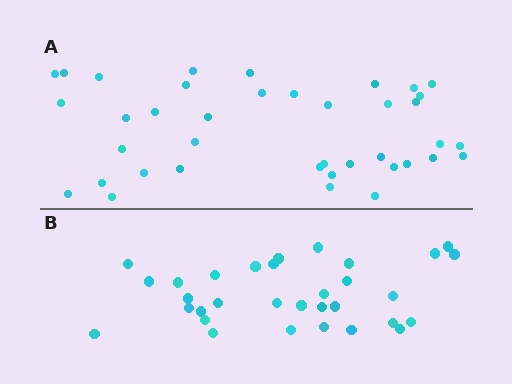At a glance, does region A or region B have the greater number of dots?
Region A (the top region) has more dots.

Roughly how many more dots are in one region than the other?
Region A has roughly 8 or so more dots than region B.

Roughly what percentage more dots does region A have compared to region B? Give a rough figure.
About 20% more.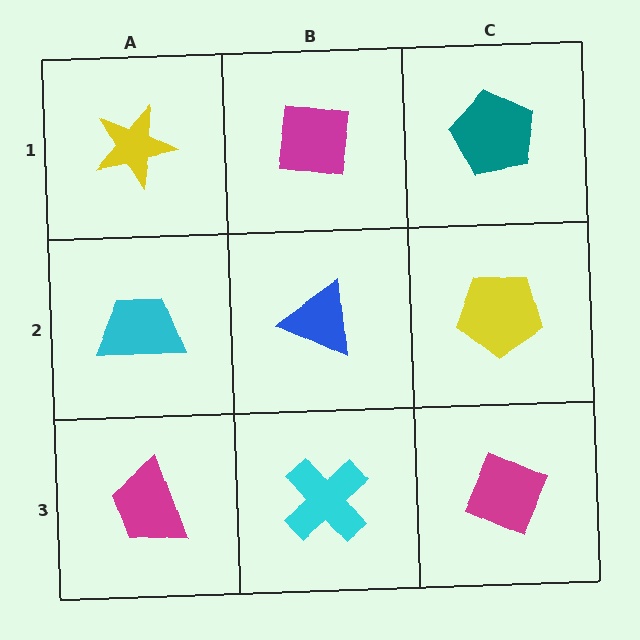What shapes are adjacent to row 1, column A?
A cyan trapezoid (row 2, column A), a magenta square (row 1, column B).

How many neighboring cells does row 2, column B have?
4.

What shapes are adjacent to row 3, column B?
A blue triangle (row 2, column B), a magenta trapezoid (row 3, column A), a magenta diamond (row 3, column C).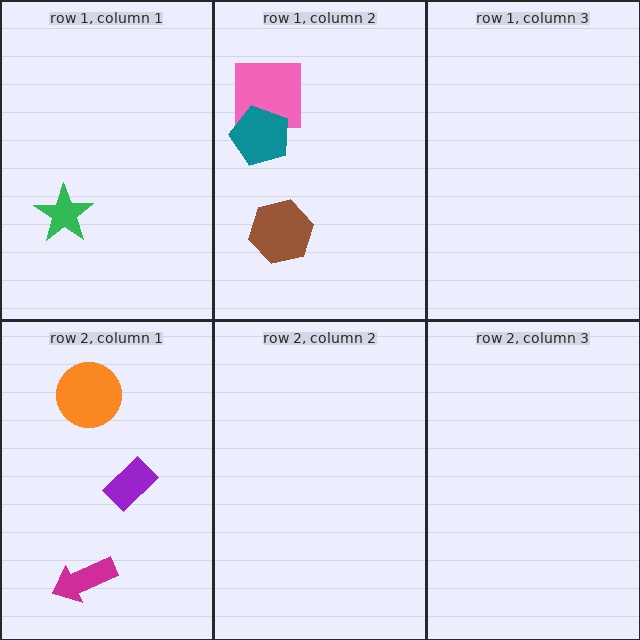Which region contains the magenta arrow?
The row 2, column 1 region.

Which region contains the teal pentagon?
The row 1, column 2 region.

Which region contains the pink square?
The row 1, column 2 region.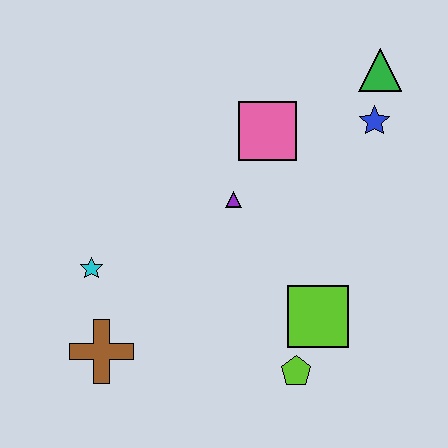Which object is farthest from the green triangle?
The brown cross is farthest from the green triangle.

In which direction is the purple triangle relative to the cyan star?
The purple triangle is to the right of the cyan star.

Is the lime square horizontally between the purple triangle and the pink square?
No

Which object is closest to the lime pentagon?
The lime square is closest to the lime pentagon.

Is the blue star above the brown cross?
Yes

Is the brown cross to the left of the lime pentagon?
Yes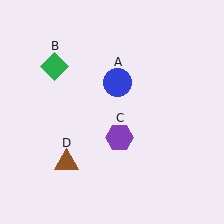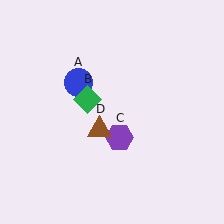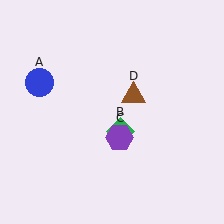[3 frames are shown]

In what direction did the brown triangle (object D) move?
The brown triangle (object D) moved up and to the right.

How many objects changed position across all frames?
3 objects changed position: blue circle (object A), green diamond (object B), brown triangle (object D).